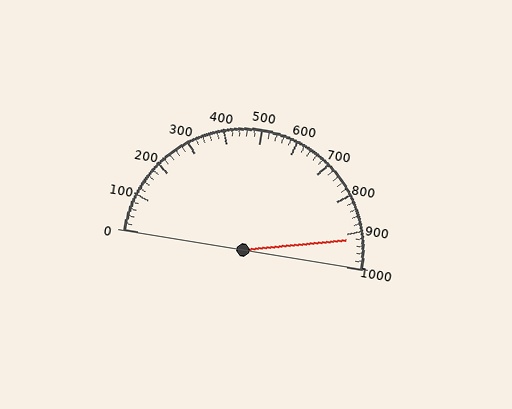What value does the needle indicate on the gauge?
The needle indicates approximately 920.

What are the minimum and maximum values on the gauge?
The gauge ranges from 0 to 1000.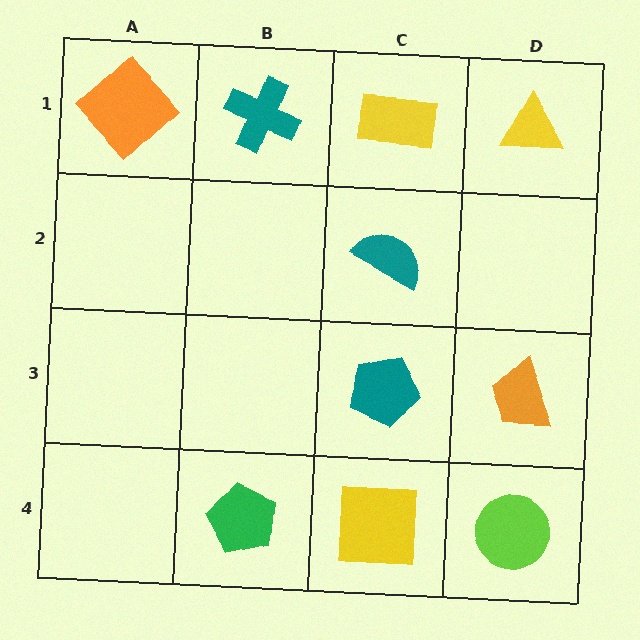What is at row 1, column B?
A teal cross.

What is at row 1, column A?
An orange diamond.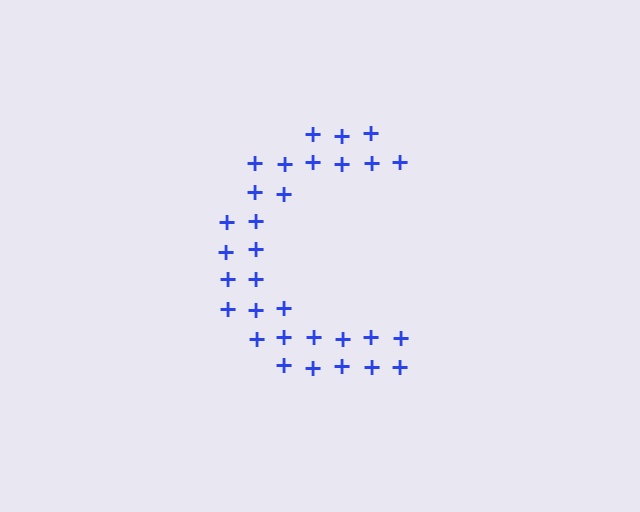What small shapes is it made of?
It is made of small plus signs.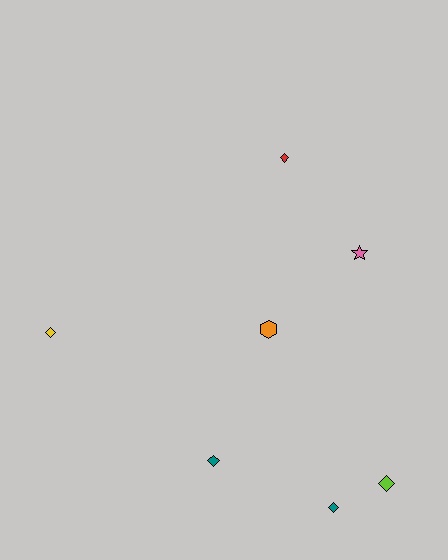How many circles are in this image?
There are no circles.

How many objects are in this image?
There are 7 objects.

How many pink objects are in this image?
There is 1 pink object.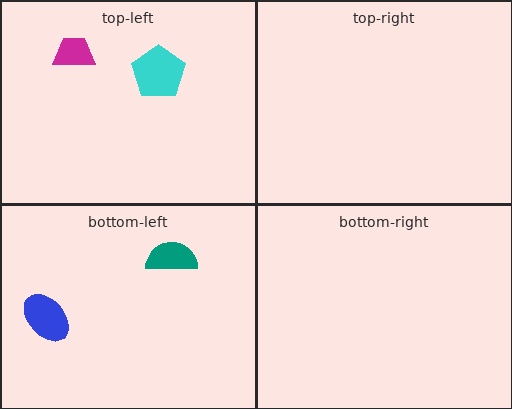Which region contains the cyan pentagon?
The top-left region.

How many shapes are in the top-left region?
2.